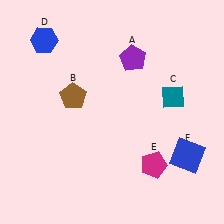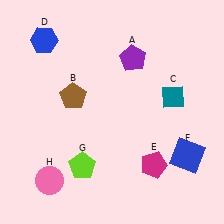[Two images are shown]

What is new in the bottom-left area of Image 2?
A lime pentagon (G) was added in the bottom-left area of Image 2.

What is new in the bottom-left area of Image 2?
A pink circle (H) was added in the bottom-left area of Image 2.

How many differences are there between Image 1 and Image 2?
There are 2 differences between the two images.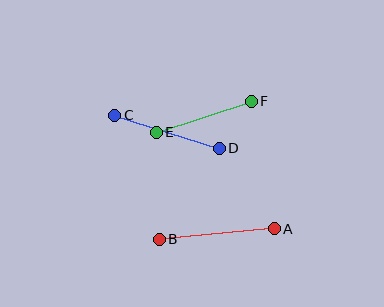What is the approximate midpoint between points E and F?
The midpoint is at approximately (204, 117) pixels.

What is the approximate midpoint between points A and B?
The midpoint is at approximately (217, 234) pixels.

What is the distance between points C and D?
The distance is approximately 110 pixels.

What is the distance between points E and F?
The distance is approximately 100 pixels.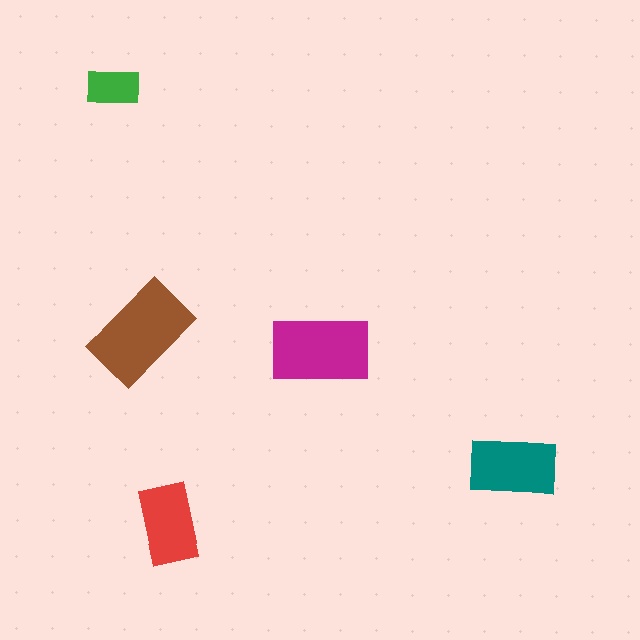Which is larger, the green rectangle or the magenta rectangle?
The magenta one.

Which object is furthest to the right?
The teal rectangle is rightmost.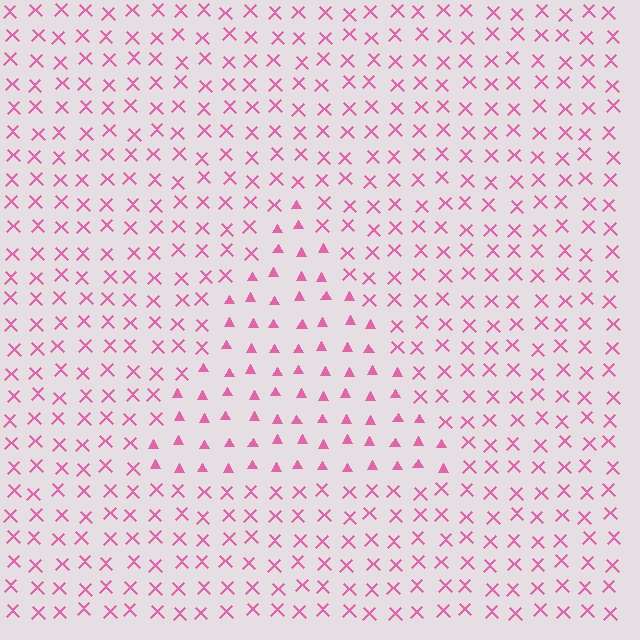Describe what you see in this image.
The image is filled with small pink elements arranged in a uniform grid. A triangle-shaped region contains triangles, while the surrounding area contains X marks. The boundary is defined purely by the change in element shape.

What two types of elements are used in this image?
The image uses triangles inside the triangle region and X marks outside it.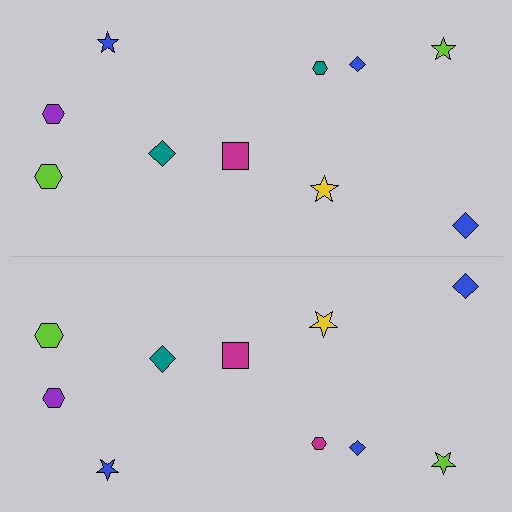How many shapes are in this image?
There are 20 shapes in this image.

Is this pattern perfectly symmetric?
No, the pattern is not perfectly symmetric. The magenta hexagon on the bottom side breaks the symmetry — its mirror counterpart is teal.